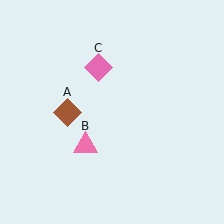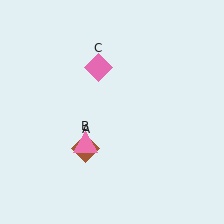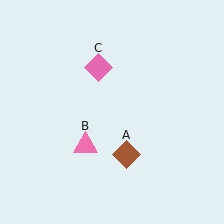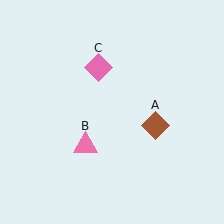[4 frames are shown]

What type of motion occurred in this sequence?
The brown diamond (object A) rotated counterclockwise around the center of the scene.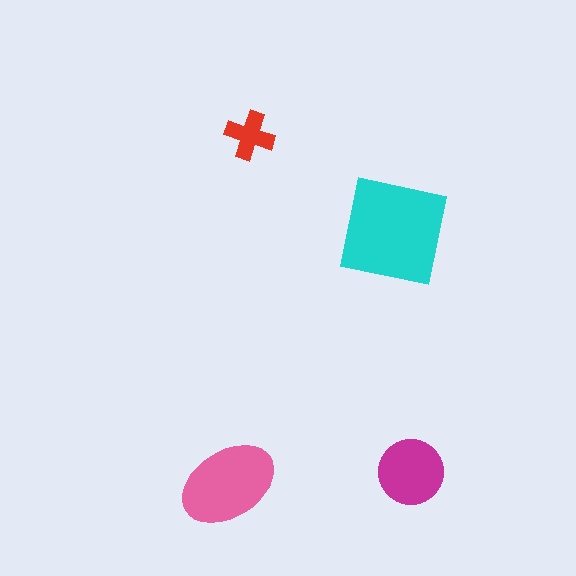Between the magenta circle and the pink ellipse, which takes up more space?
The pink ellipse.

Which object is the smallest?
The red cross.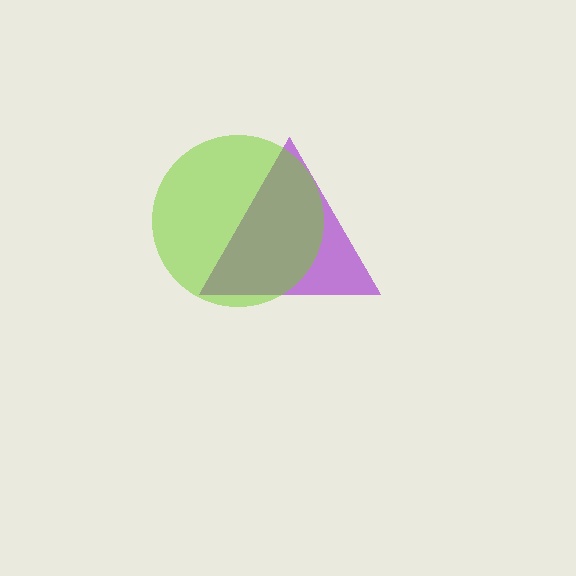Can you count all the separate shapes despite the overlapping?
Yes, there are 2 separate shapes.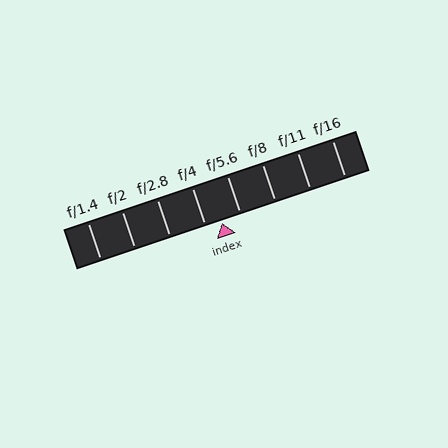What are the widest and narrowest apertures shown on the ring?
The widest aperture shown is f/1.4 and the narrowest is f/16.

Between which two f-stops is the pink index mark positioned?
The index mark is between f/4 and f/5.6.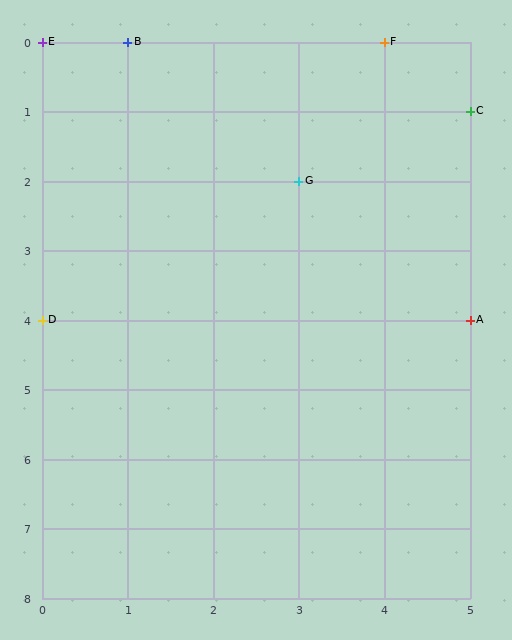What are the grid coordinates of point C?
Point C is at grid coordinates (5, 1).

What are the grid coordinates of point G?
Point G is at grid coordinates (3, 2).